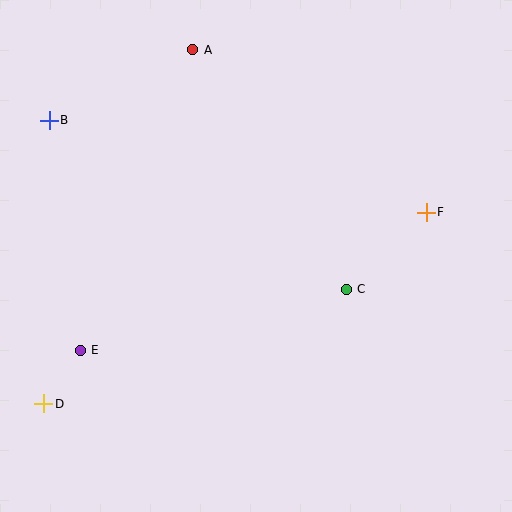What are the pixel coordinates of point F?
Point F is at (426, 212).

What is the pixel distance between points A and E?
The distance between A and E is 321 pixels.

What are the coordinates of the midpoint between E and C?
The midpoint between E and C is at (213, 320).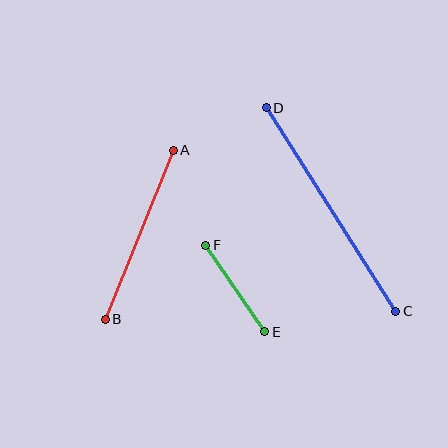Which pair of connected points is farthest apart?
Points C and D are farthest apart.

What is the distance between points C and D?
The distance is approximately 241 pixels.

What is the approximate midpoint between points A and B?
The midpoint is at approximately (139, 235) pixels.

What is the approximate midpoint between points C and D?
The midpoint is at approximately (331, 210) pixels.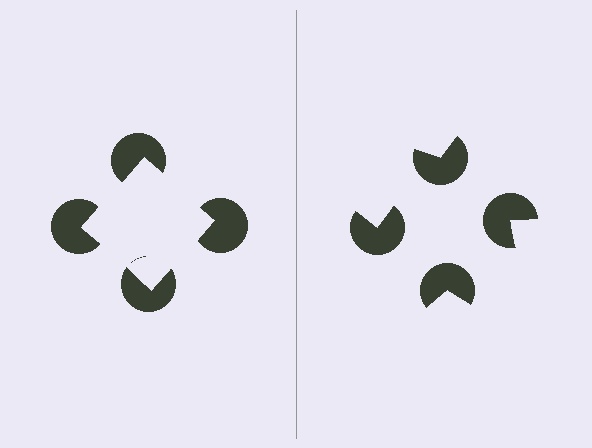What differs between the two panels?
The pac-man discs are positioned identically on both sides; only the wedge orientations differ. On the left they align to a square; on the right they are misaligned.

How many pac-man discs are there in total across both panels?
8 — 4 on each side.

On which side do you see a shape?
An illusory square appears on the left side. On the right side the wedge cuts are rotated, so no coherent shape forms.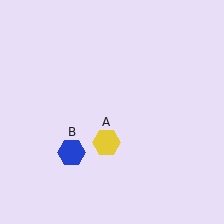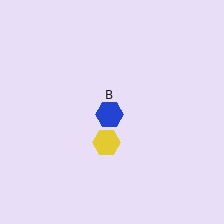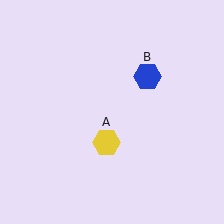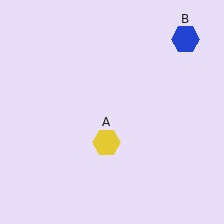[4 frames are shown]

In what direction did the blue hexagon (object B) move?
The blue hexagon (object B) moved up and to the right.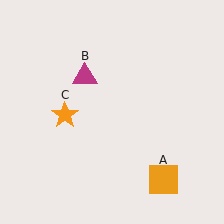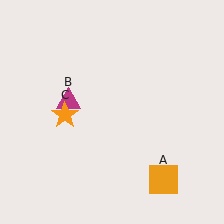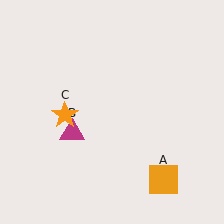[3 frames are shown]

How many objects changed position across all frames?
1 object changed position: magenta triangle (object B).